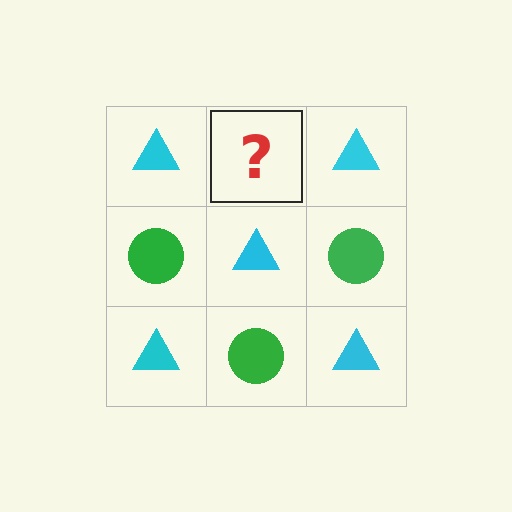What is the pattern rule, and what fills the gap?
The rule is that it alternates cyan triangle and green circle in a checkerboard pattern. The gap should be filled with a green circle.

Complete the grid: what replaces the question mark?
The question mark should be replaced with a green circle.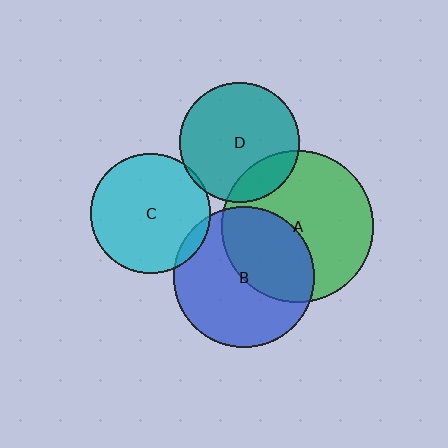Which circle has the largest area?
Circle A (green).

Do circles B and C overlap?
Yes.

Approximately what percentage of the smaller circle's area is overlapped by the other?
Approximately 5%.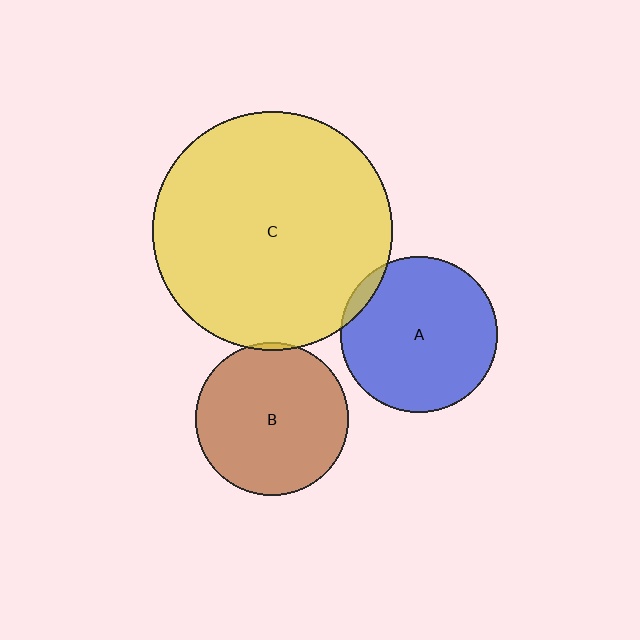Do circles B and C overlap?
Yes.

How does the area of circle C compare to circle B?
Approximately 2.5 times.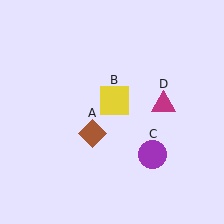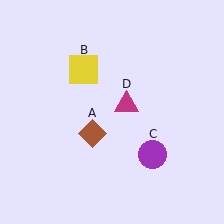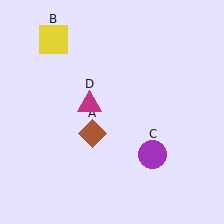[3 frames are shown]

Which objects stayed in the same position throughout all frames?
Brown diamond (object A) and purple circle (object C) remained stationary.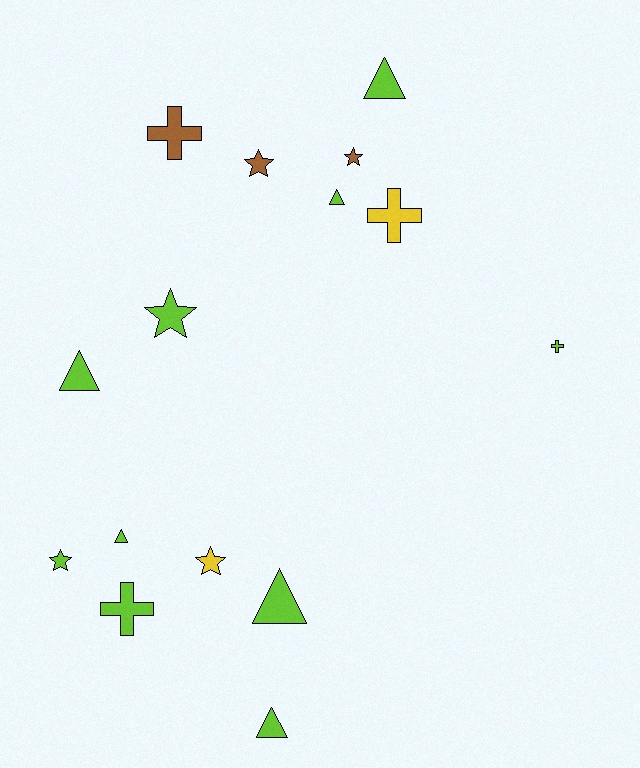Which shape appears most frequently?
Triangle, with 6 objects.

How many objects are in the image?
There are 15 objects.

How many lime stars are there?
There are 2 lime stars.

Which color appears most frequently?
Lime, with 10 objects.